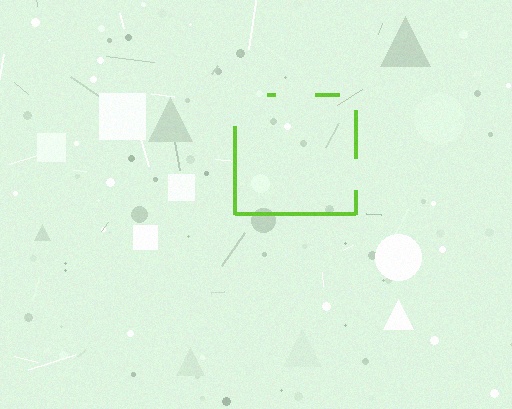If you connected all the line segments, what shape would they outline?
They would outline a square.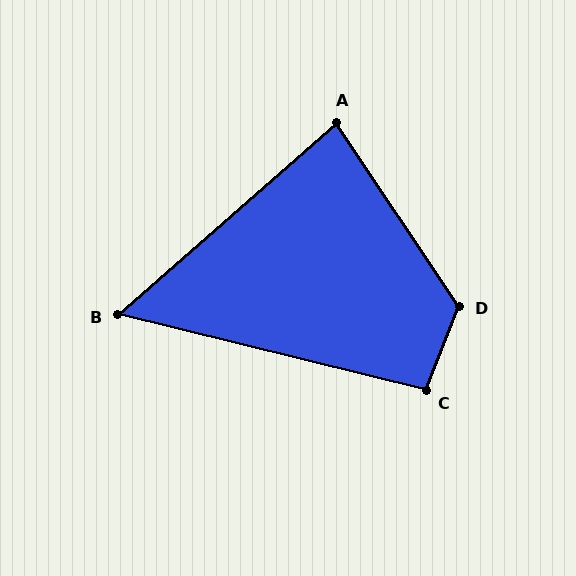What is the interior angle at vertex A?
Approximately 83 degrees (acute).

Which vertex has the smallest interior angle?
B, at approximately 55 degrees.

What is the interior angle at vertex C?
Approximately 97 degrees (obtuse).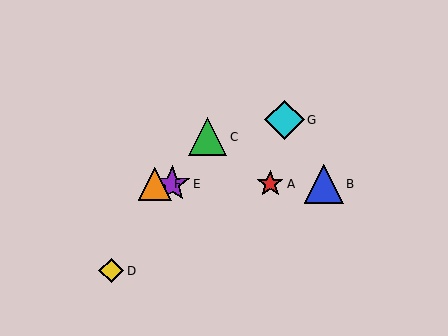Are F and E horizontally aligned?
Yes, both are at y≈184.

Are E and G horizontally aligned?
No, E is at y≈184 and G is at y≈120.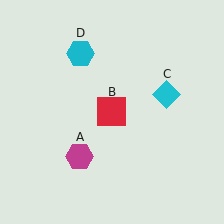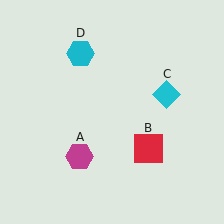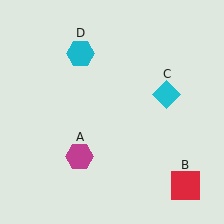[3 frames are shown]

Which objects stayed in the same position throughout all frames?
Magenta hexagon (object A) and cyan diamond (object C) and cyan hexagon (object D) remained stationary.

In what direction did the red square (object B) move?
The red square (object B) moved down and to the right.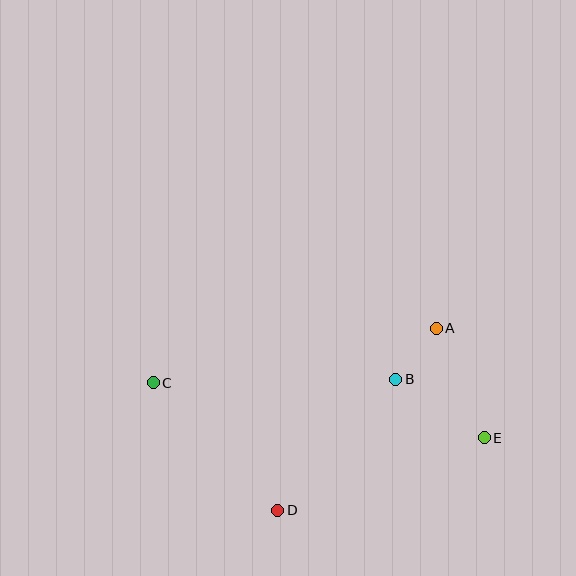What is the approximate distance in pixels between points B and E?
The distance between B and E is approximately 106 pixels.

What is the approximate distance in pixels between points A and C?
The distance between A and C is approximately 288 pixels.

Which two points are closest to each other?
Points A and B are closest to each other.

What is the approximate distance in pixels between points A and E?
The distance between A and E is approximately 119 pixels.